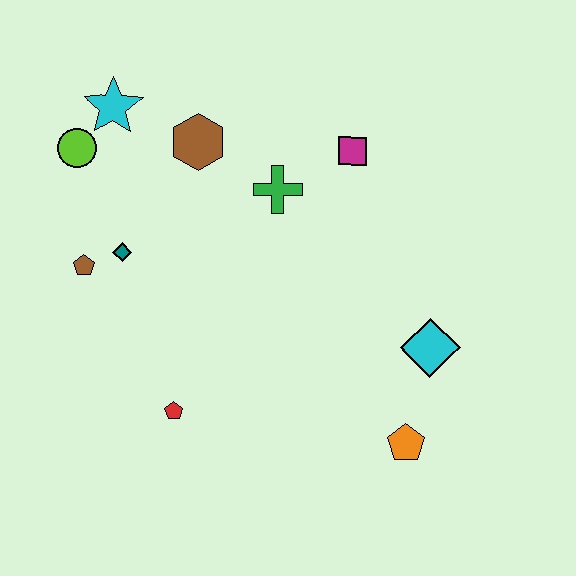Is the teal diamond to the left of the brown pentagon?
No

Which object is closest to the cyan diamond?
The orange pentagon is closest to the cyan diamond.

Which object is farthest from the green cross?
The orange pentagon is farthest from the green cross.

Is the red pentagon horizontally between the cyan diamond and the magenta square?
No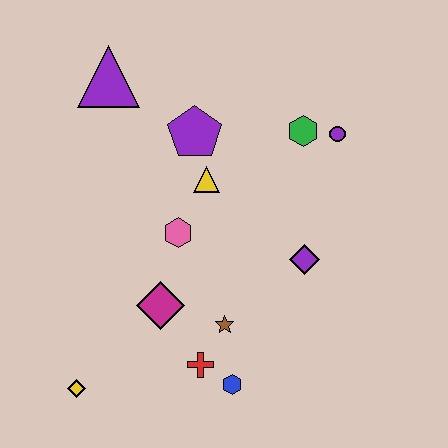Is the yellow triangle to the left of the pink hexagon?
No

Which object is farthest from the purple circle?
The yellow diamond is farthest from the purple circle.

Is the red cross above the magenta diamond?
No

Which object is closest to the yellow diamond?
The magenta diamond is closest to the yellow diamond.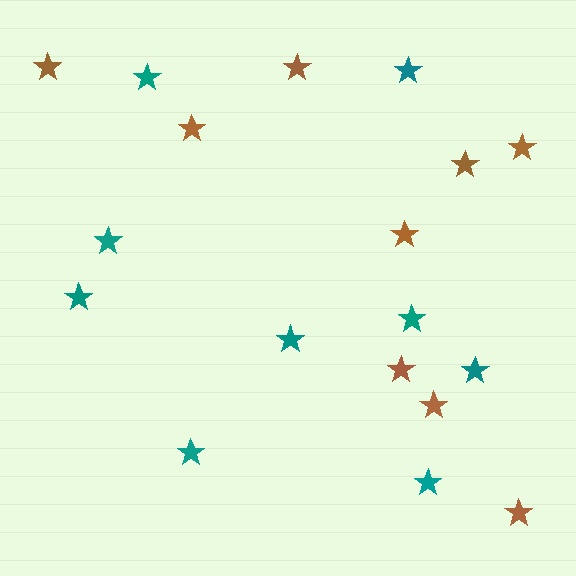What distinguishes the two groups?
There are 2 groups: one group of brown stars (9) and one group of teal stars (9).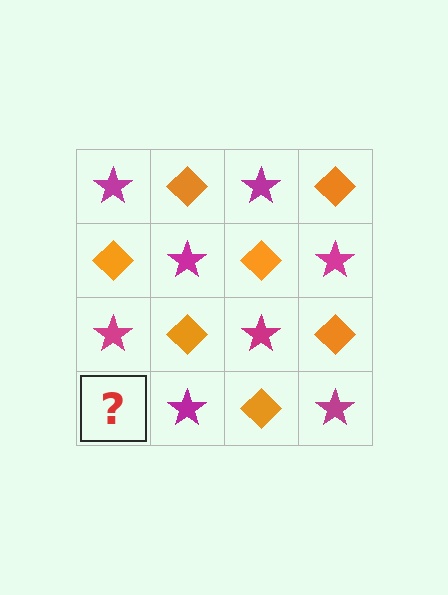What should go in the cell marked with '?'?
The missing cell should contain an orange diamond.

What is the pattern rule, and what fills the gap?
The rule is that it alternates magenta star and orange diamond in a checkerboard pattern. The gap should be filled with an orange diamond.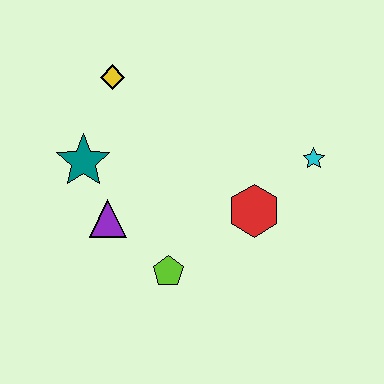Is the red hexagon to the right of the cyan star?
No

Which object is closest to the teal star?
The purple triangle is closest to the teal star.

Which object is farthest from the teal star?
The cyan star is farthest from the teal star.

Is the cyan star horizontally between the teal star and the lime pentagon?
No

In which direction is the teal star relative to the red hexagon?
The teal star is to the left of the red hexagon.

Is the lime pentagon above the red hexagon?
No